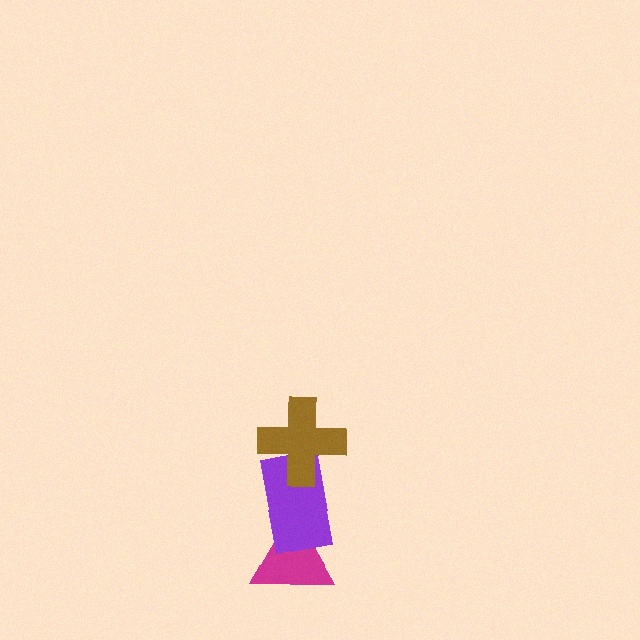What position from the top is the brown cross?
The brown cross is 1st from the top.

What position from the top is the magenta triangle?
The magenta triangle is 3rd from the top.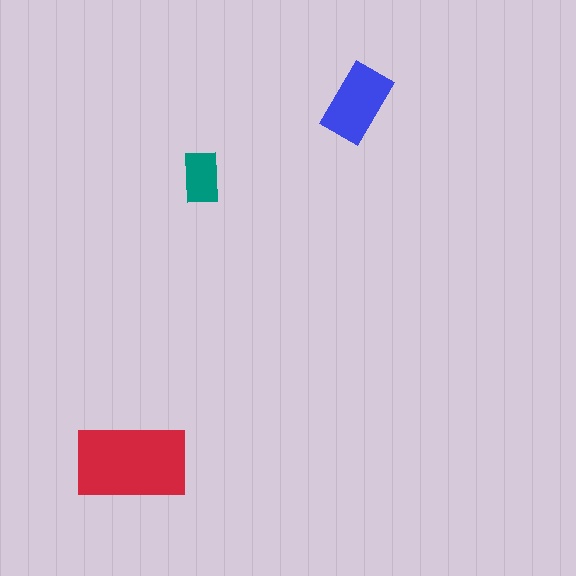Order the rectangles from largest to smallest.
the red one, the blue one, the teal one.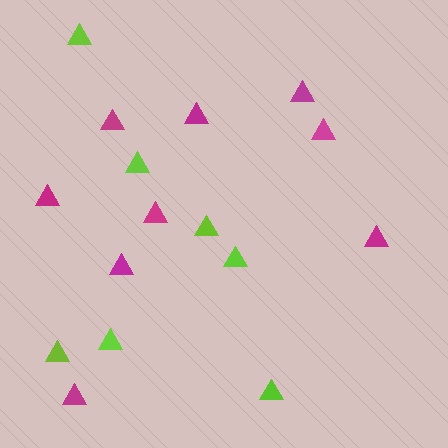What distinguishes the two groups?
There are 2 groups: one group of magenta triangles (9) and one group of lime triangles (7).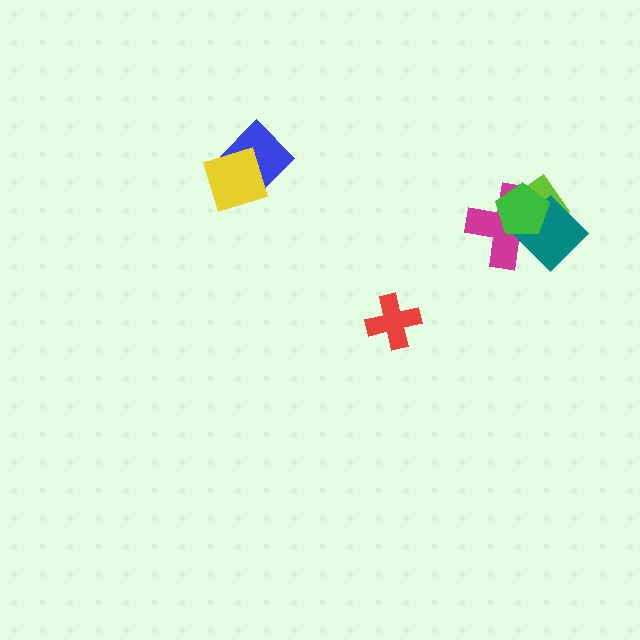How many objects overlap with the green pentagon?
3 objects overlap with the green pentagon.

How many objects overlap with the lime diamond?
3 objects overlap with the lime diamond.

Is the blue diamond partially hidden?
Yes, it is partially covered by another shape.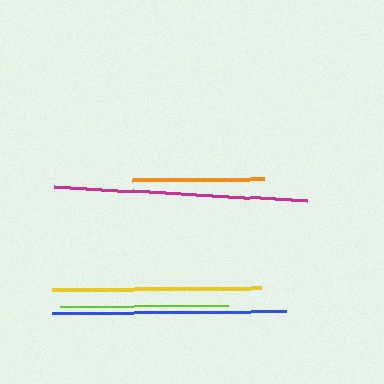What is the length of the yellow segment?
The yellow segment is approximately 209 pixels long.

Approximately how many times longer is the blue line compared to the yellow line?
The blue line is approximately 1.1 times the length of the yellow line.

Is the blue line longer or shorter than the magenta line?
The magenta line is longer than the blue line.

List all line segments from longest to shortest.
From longest to shortest: magenta, blue, yellow, lime, orange.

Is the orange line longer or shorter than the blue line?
The blue line is longer than the orange line.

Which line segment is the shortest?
The orange line is the shortest at approximately 132 pixels.